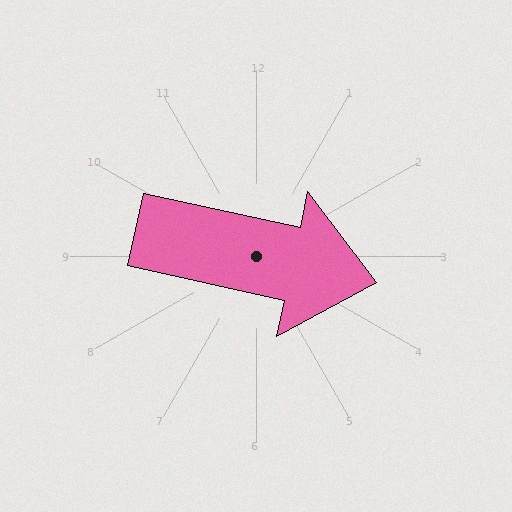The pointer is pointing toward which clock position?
Roughly 3 o'clock.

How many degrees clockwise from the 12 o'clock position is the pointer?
Approximately 102 degrees.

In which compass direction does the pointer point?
East.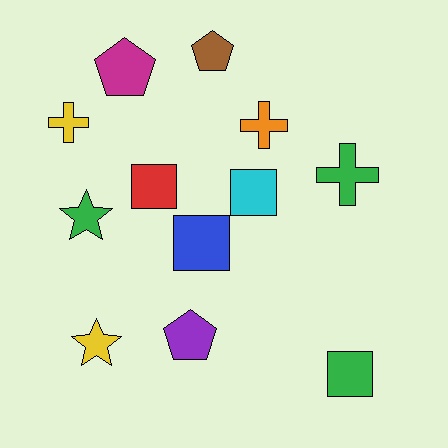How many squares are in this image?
There are 4 squares.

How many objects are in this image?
There are 12 objects.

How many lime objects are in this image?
There are no lime objects.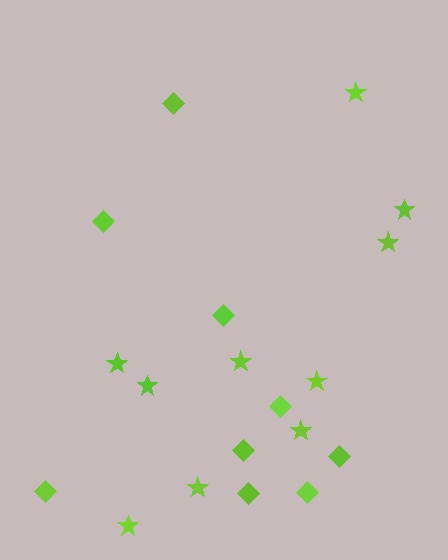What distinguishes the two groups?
There are 2 groups: one group of stars (10) and one group of diamonds (9).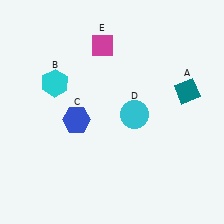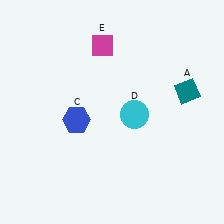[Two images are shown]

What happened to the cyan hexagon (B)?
The cyan hexagon (B) was removed in Image 2. It was in the top-left area of Image 1.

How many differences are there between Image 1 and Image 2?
There is 1 difference between the two images.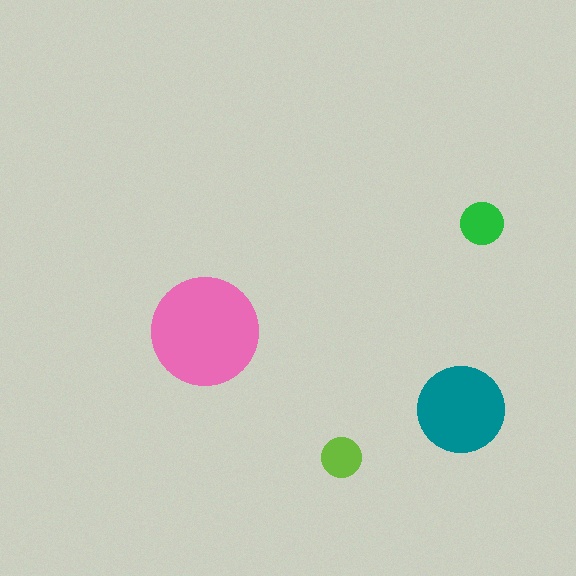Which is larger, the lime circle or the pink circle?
The pink one.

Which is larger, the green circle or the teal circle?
The teal one.